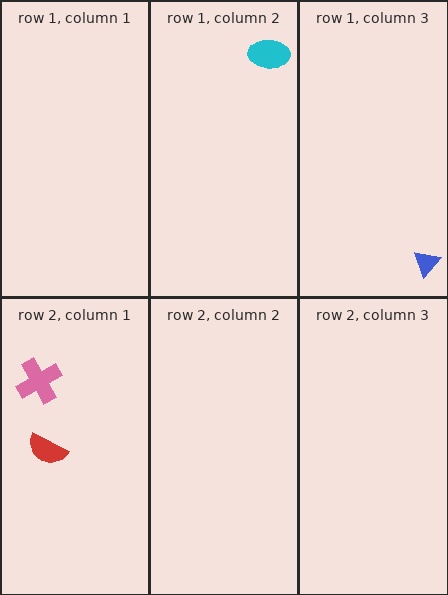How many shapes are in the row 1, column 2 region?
1.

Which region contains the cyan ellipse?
The row 1, column 2 region.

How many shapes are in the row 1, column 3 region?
1.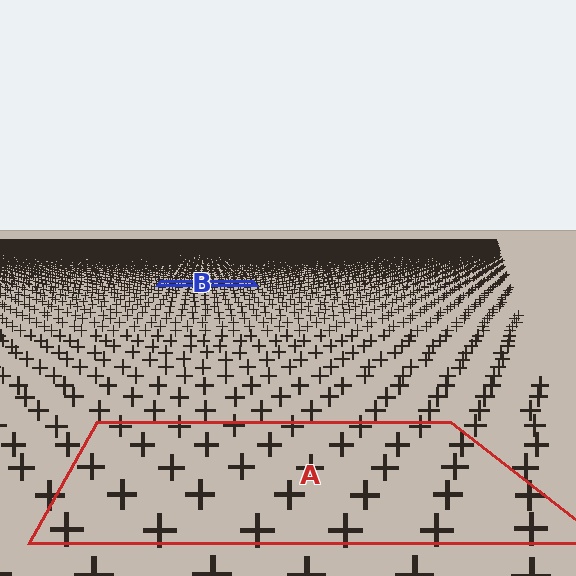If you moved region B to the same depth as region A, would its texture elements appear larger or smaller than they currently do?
They would appear larger. At a closer depth, the same texture elements are projected at a bigger on-screen size.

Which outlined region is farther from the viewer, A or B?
Region B is farther from the viewer — the texture elements inside it appear smaller and more densely packed.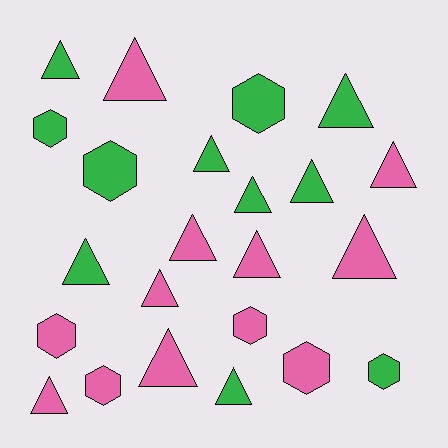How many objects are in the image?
There are 23 objects.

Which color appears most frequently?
Pink, with 12 objects.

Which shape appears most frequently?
Triangle, with 15 objects.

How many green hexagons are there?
There are 4 green hexagons.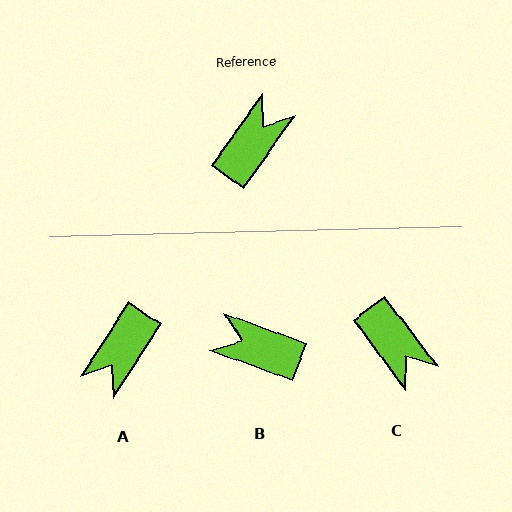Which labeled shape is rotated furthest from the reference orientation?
A, about 178 degrees away.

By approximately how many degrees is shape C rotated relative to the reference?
Approximately 108 degrees clockwise.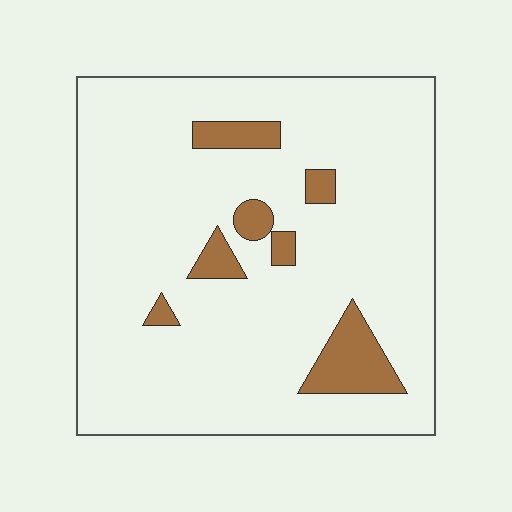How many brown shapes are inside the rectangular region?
7.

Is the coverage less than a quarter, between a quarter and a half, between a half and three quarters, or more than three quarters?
Less than a quarter.